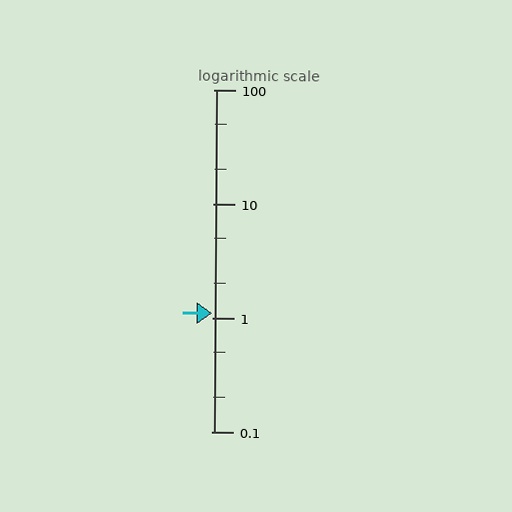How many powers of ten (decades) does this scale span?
The scale spans 3 decades, from 0.1 to 100.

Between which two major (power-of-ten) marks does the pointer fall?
The pointer is between 1 and 10.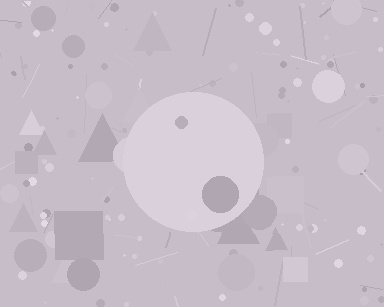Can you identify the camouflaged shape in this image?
The camouflaged shape is a circle.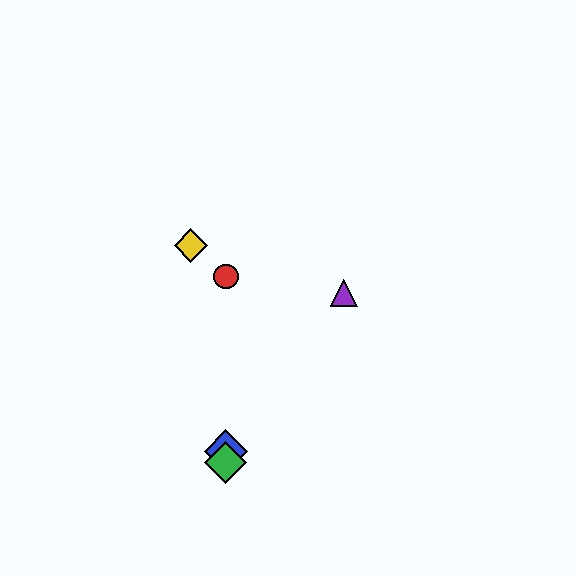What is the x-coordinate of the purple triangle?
The purple triangle is at x≈344.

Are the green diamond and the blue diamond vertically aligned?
Yes, both are at x≈226.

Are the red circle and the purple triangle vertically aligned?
No, the red circle is at x≈226 and the purple triangle is at x≈344.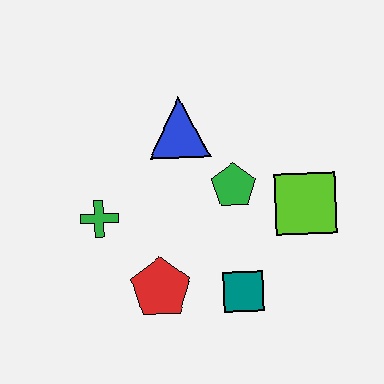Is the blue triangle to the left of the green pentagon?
Yes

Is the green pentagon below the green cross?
No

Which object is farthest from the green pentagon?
The green cross is farthest from the green pentagon.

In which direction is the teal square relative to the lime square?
The teal square is below the lime square.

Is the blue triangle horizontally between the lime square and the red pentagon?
Yes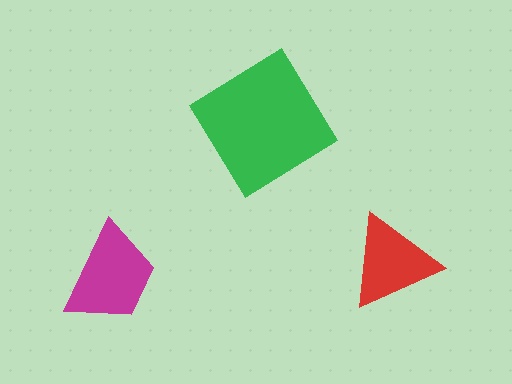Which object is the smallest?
The red triangle.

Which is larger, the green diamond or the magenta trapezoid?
The green diamond.